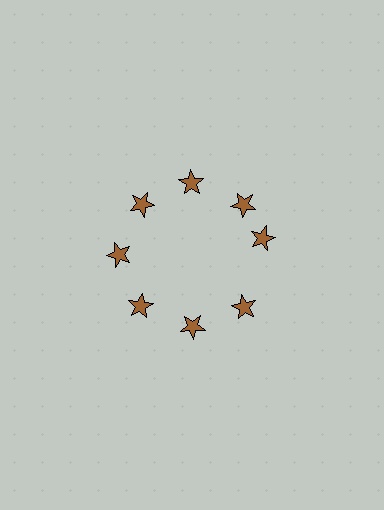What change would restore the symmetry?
The symmetry would be restored by rotating it back into even spacing with its neighbors so that all 8 stars sit at equal angles and equal distance from the center.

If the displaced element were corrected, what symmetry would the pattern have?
It would have 8-fold rotational symmetry — the pattern would map onto itself every 45 degrees.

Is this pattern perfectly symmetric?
No. The 8 brown stars are arranged in a ring, but one element near the 3 o'clock position is rotated out of alignment along the ring, breaking the 8-fold rotational symmetry.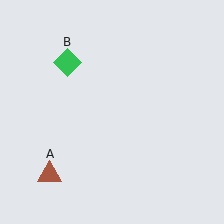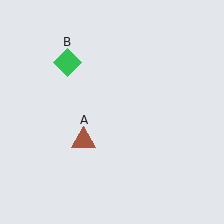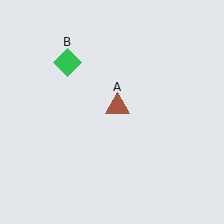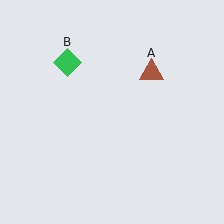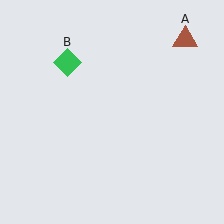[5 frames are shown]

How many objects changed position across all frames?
1 object changed position: brown triangle (object A).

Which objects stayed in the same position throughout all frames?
Green diamond (object B) remained stationary.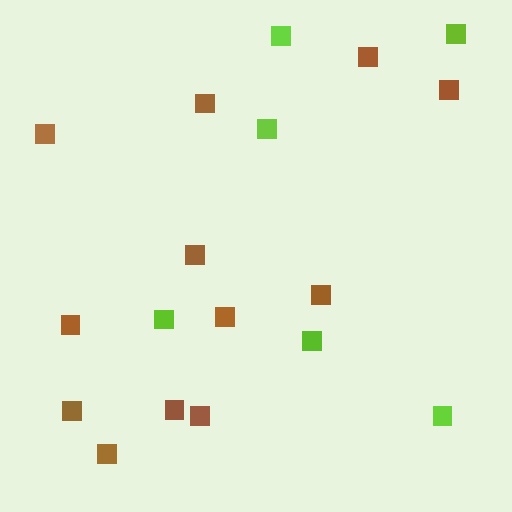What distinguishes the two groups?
There are 2 groups: one group of lime squares (6) and one group of brown squares (12).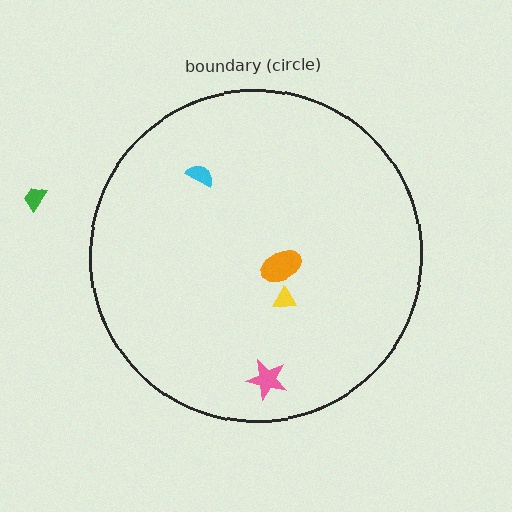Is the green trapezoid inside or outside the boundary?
Outside.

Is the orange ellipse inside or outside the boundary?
Inside.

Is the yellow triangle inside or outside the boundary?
Inside.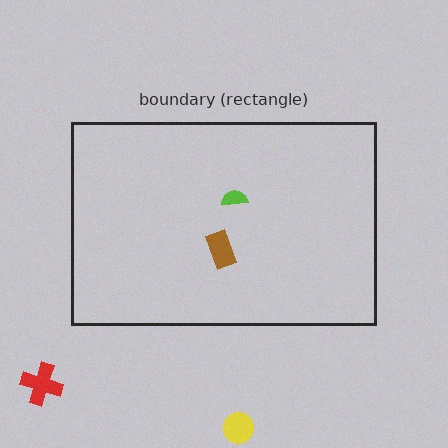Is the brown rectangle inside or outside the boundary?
Inside.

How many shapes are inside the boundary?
2 inside, 2 outside.